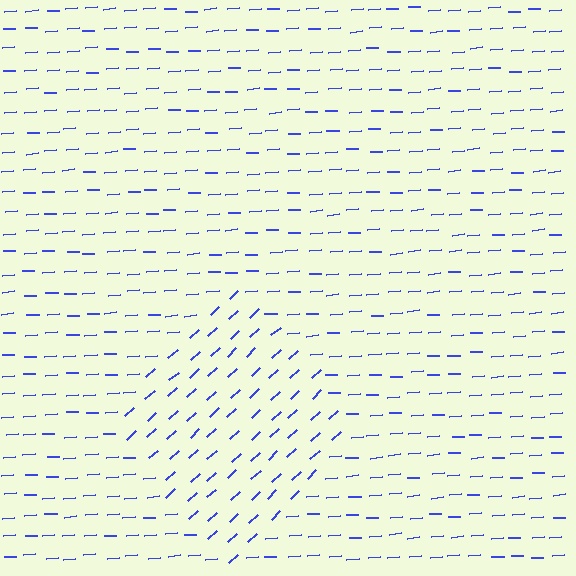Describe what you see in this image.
The image is filled with small blue line segments. A diamond region in the image has lines oriented differently from the surrounding lines, creating a visible texture boundary.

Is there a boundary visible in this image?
Yes, there is a texture boundary formed by a change in line orientation.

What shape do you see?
I see a diamond.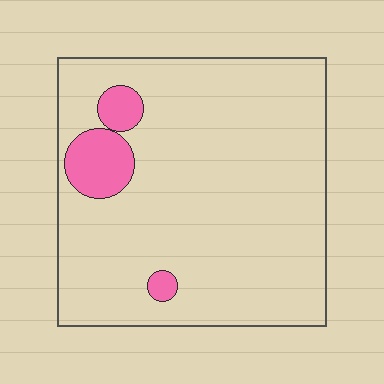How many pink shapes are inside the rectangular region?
3.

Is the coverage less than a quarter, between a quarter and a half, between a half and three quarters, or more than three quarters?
Less than a quarter.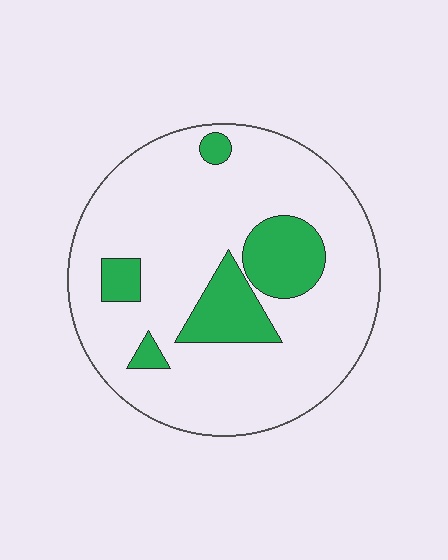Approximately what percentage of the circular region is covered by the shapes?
Approximately 20%.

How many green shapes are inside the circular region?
5.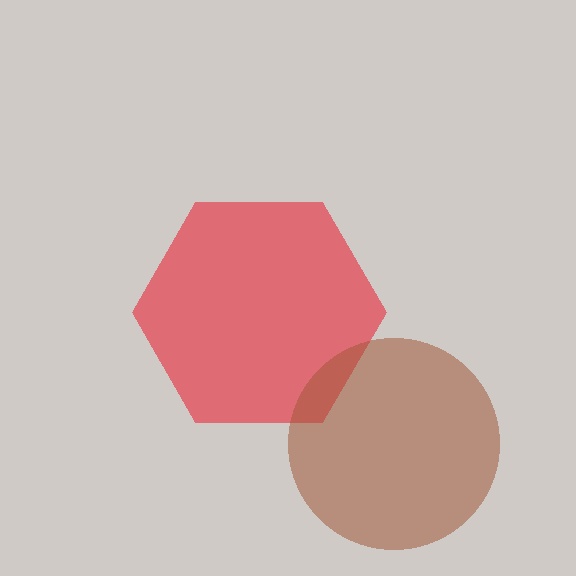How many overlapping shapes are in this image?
There are 2 overlapping shapes in the image.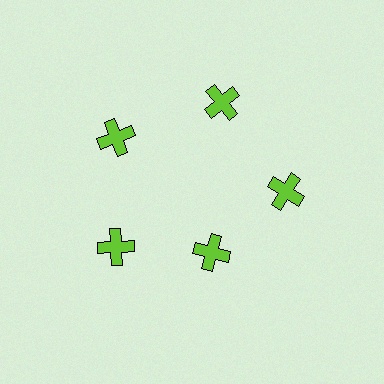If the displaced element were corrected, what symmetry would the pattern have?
It would have 5-fold rotational symmetry — the pattern would map onto itself every 72 degrees.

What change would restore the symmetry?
The symmetry would be restored by moving it outward, back onto the ring so that all 5 crosses sit at equal angles and equal distance from the center.